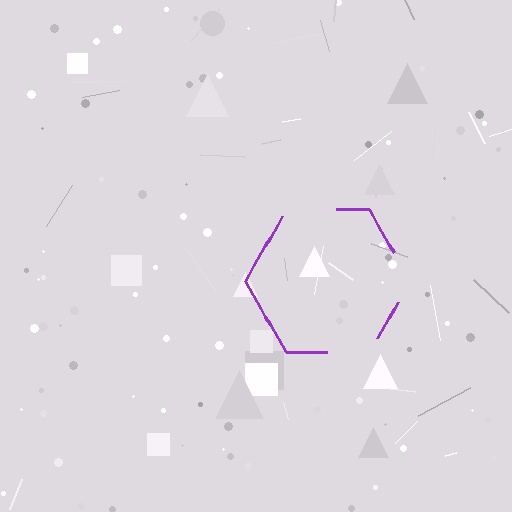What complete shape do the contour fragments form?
The contour fragments form a hexagon.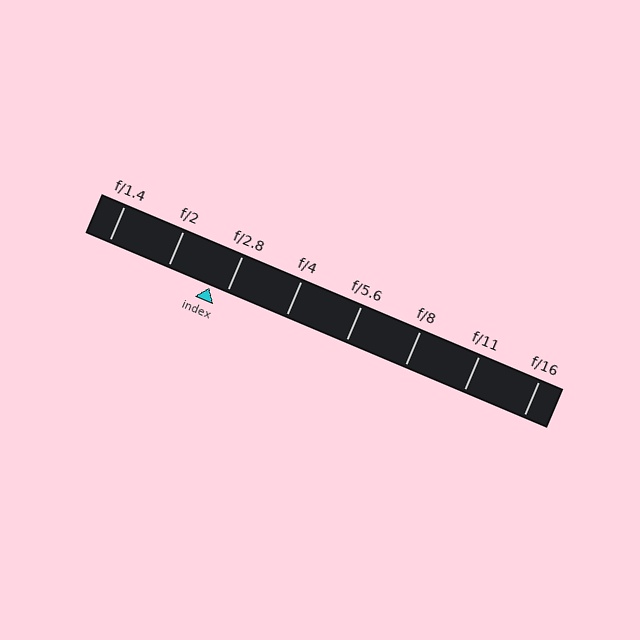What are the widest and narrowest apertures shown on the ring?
The widest aperture shown is f/1.4 and the narrowest is f/16.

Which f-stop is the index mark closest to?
The index mark is closest to f/2.8.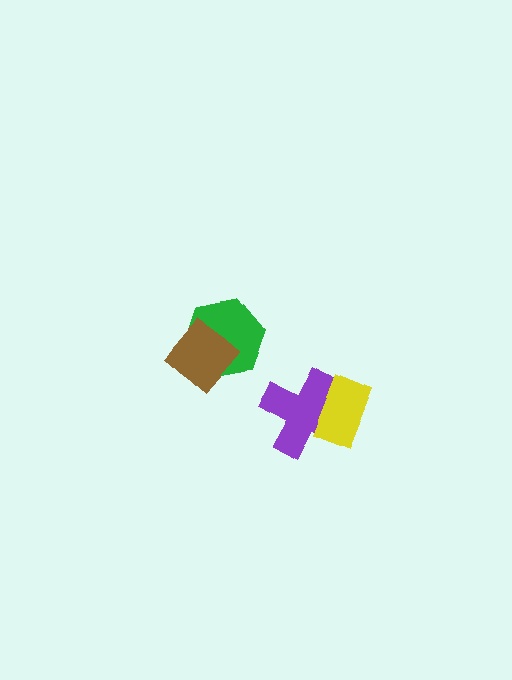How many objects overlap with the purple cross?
1 object overlaps with the purple cross.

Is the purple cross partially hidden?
Yes, it is partially covered by another shape.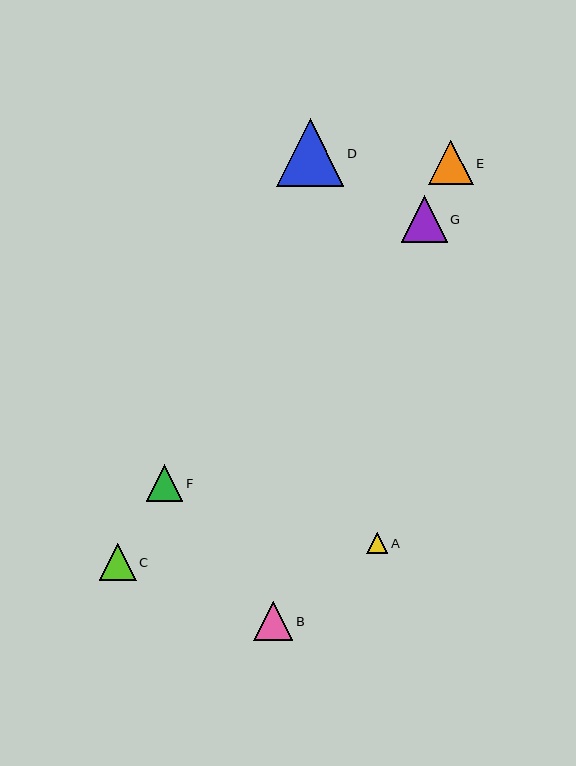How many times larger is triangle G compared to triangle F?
Triangle G is approximately 1.3 times the size of triangle F.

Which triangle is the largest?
Triangle D is the largest with a size of approximately 68 pixels.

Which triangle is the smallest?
Triangle A is the smallest with a size of approximately 21 pixels.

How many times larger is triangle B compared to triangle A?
Triangle B is approximately 1.9 times the size of triangle A.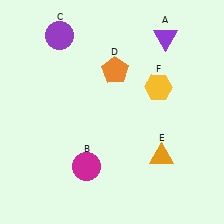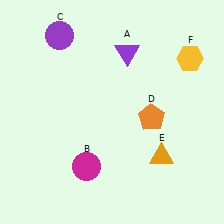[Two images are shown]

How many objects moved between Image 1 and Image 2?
3 objects moved between the two images.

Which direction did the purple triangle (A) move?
The purple triangle (A) moved left.